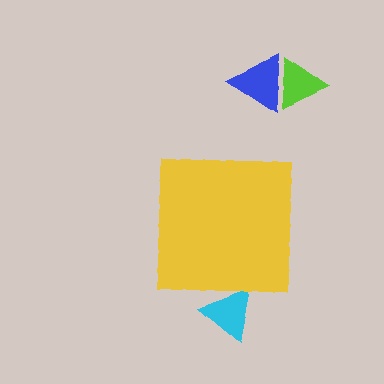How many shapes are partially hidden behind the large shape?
1 shape is partially hidden.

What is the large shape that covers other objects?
A yellow square.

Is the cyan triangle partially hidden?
Yes, the cyan triangle is partially hidden behind the yellow square.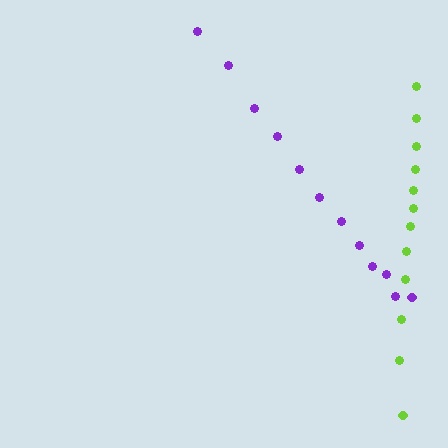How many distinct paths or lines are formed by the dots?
There are 2 distinct paths.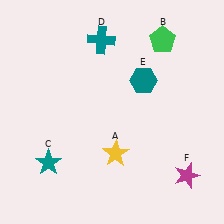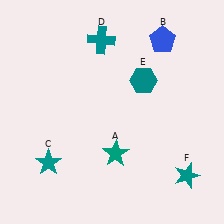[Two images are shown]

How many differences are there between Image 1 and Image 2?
There are 3 differences between the two images.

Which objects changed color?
A changed from yellow to teal. B changed from green to blue. F changed from magenta to teal.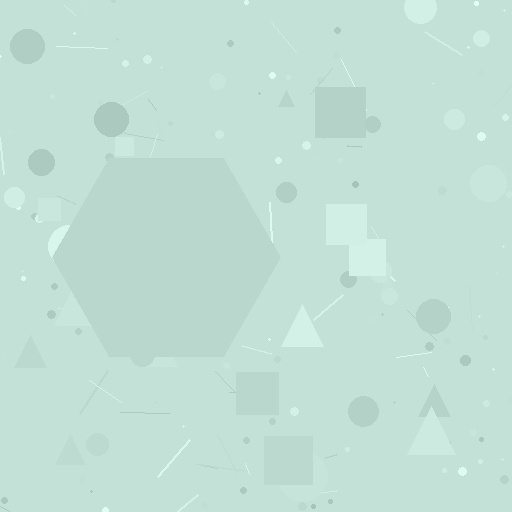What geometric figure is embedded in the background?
A hexagon is embedded in the background.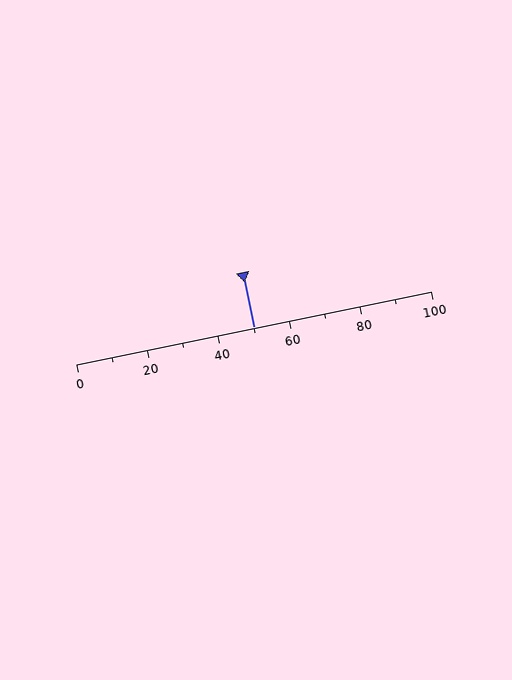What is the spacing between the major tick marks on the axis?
The major ticks are spaced 20 apart.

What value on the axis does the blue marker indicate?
The marker indicates approximately 50.